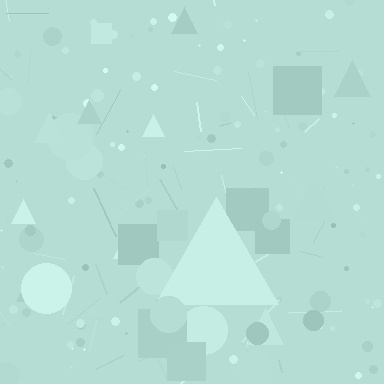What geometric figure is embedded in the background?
A triangle is embedded in the background.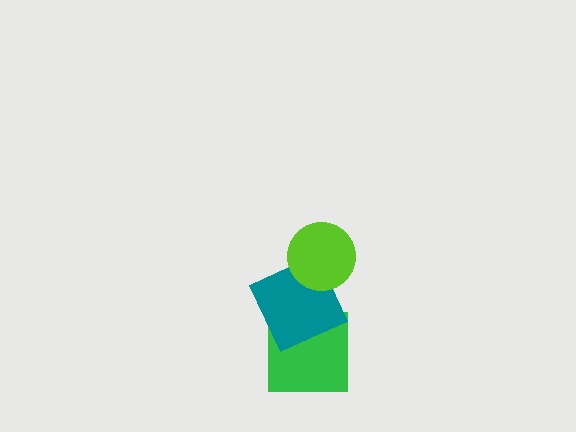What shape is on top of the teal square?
The lime circle is on top of the teal square.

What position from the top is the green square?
The green square is 3rd from the top.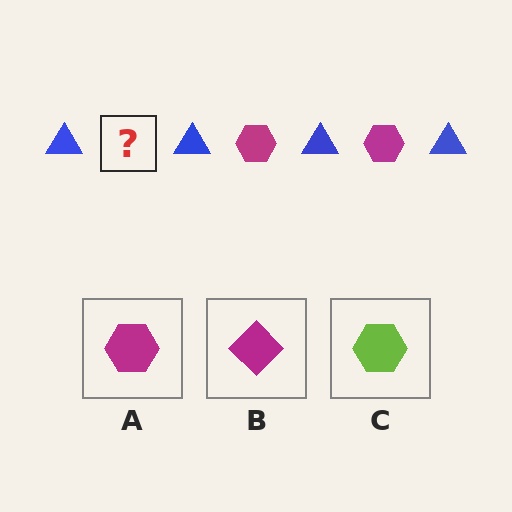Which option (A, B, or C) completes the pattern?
A.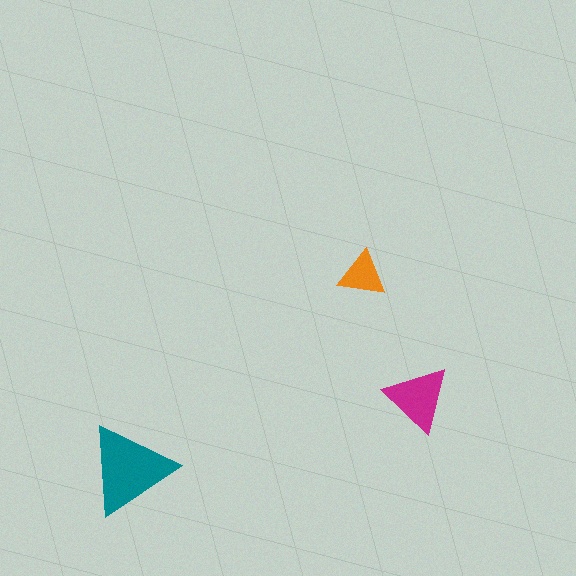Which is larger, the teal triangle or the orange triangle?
The teal one.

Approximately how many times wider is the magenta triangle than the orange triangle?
About 1.5 times wider.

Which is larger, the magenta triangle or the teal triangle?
The teal one.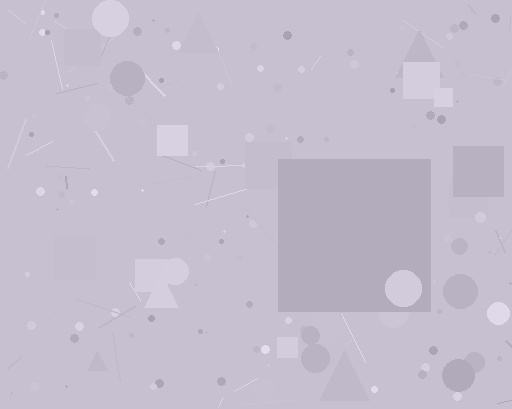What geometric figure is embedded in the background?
A square is embedded in the background.